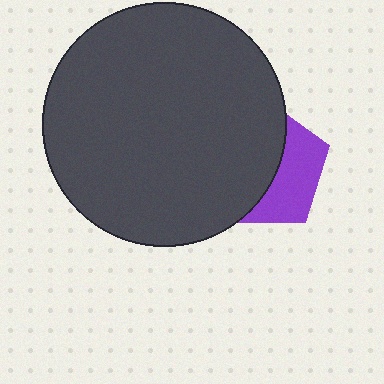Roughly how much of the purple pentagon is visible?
A small part of it is visible (roughly 40%).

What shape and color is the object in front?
The object in front is a dark gray circle.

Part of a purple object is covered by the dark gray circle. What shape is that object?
It is a pentagon.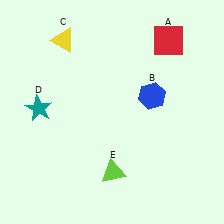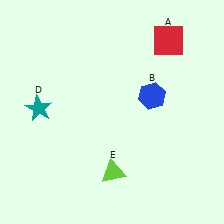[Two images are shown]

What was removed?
The yellow triangle (C) was removed in Image 2.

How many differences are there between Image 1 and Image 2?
There is 1 difference between the two images.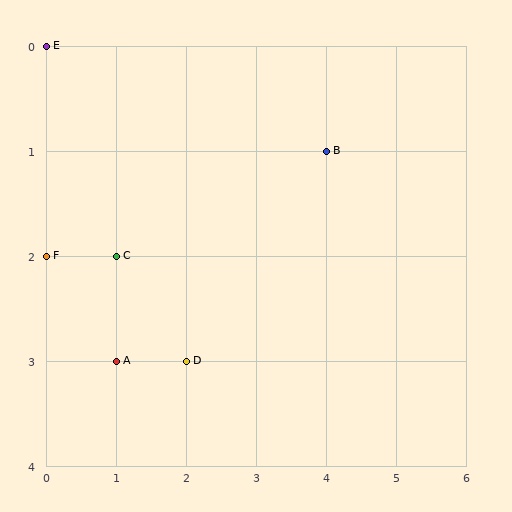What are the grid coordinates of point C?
Point C is at grid coordinates (1, 2).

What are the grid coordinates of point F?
Point F is at grid coordinates (0, 2).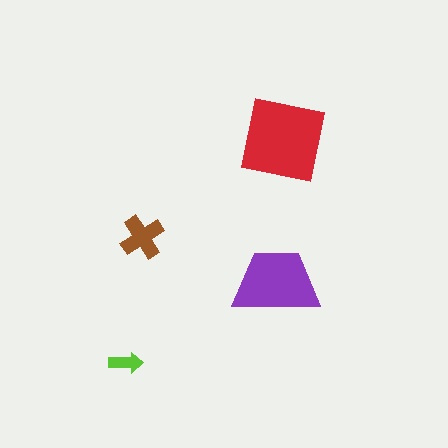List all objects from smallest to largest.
The lime arrow, the brown cross, the purple trapezoid, the red square.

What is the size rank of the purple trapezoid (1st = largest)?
2nd.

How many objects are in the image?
There are 4 objects in the image.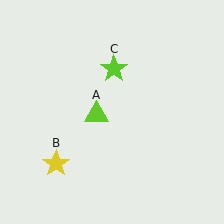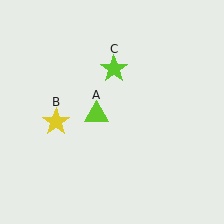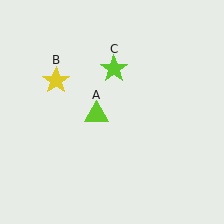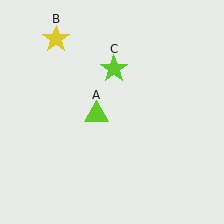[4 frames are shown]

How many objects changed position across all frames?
1 object changed position: yellow star (object B).